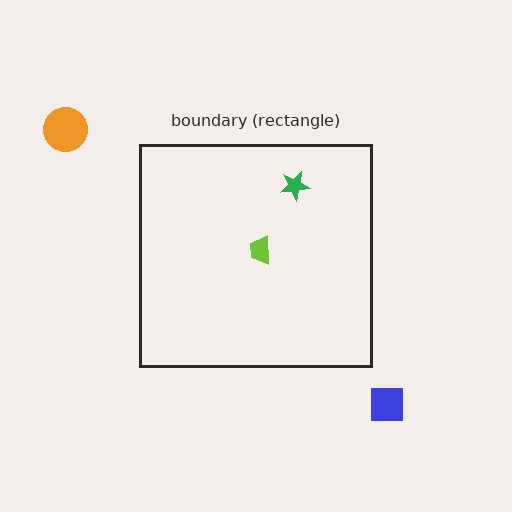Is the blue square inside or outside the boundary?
Outside.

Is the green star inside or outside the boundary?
Inside.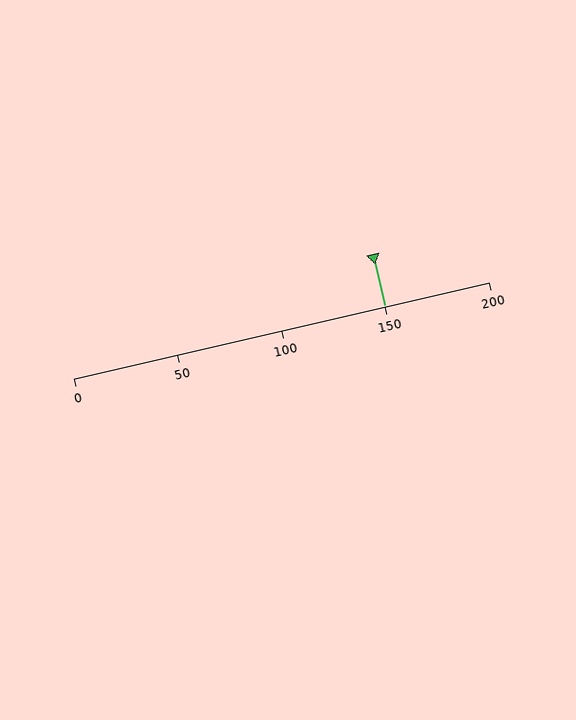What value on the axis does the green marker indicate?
The marker indicates approximately 150.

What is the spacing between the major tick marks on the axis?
The major ticks are spaced 50 apart.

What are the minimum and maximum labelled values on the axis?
The axis runs from 0 to 200.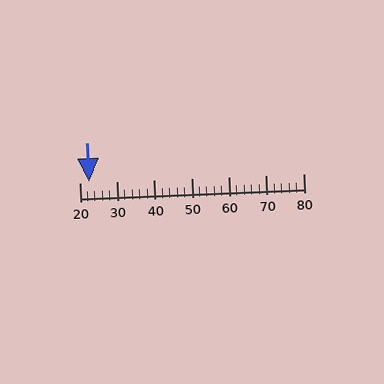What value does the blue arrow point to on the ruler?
The blue arrow points to approximately 22.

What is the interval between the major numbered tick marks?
The major tick marks are spaced 10 units apart.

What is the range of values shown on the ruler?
The ruler shows values from 20 to 80.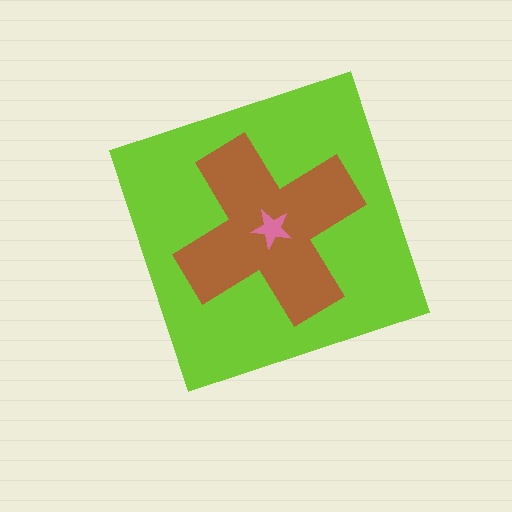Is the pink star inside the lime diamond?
Yes.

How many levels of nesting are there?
3.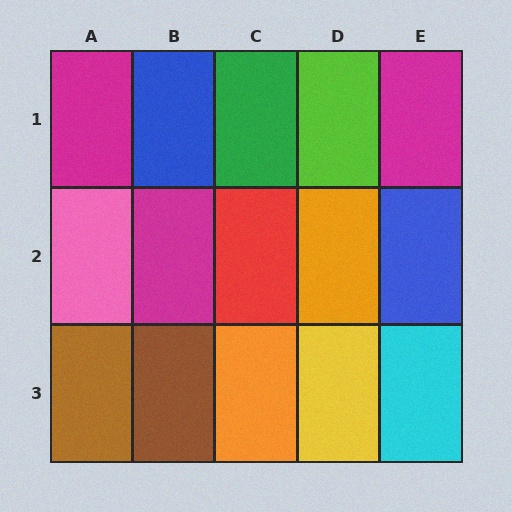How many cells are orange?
2 cells are orange.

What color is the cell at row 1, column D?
Lime.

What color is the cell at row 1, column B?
Blue.